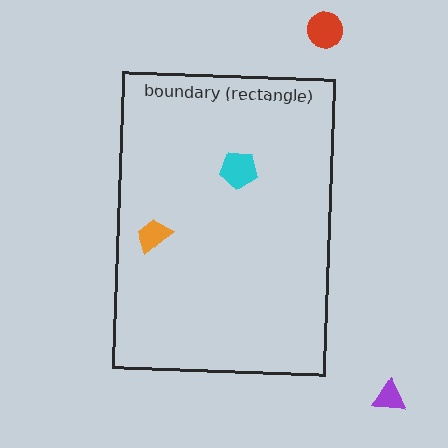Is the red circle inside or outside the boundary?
Outside.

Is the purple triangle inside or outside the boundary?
Outside.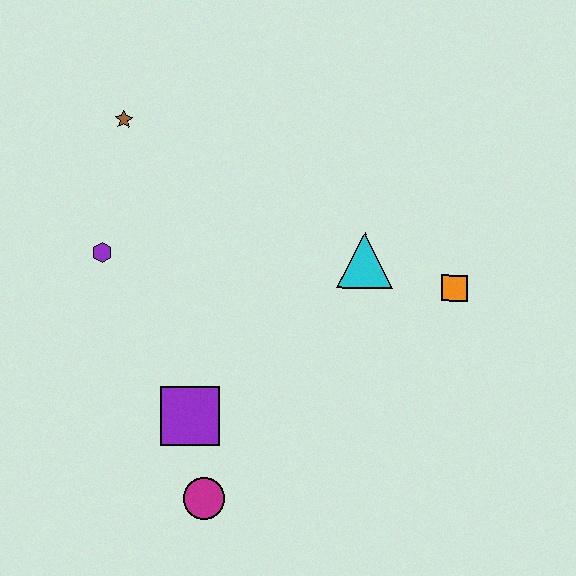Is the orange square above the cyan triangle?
No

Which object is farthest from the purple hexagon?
The orange square is farthest from the purple hexagon.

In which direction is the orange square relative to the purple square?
The orange square is to the right of the purple square.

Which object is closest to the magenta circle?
The purple square is closest to the magenta circle.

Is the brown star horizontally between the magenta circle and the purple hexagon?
Yes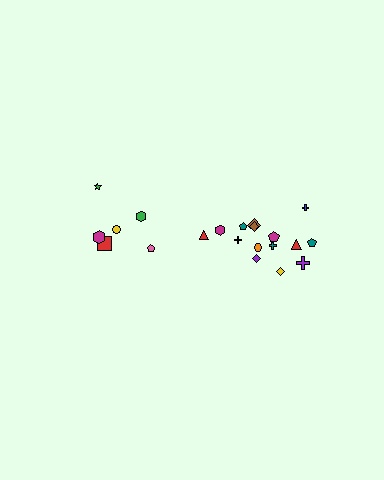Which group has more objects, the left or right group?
The right group.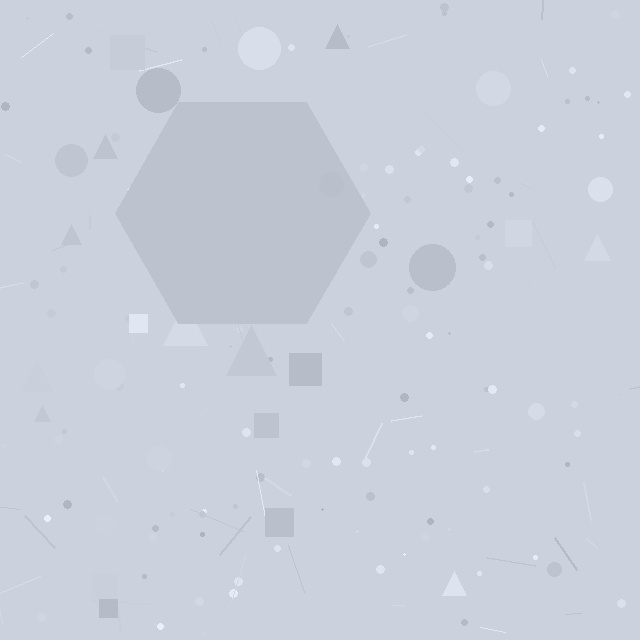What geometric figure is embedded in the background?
A hexagon is embedded in the background.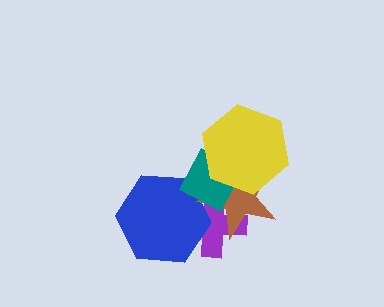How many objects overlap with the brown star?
4 objects overlap with the brown star.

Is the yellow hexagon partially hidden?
No, no other shape covers it.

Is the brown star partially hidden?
Yes, it is partially covered by another shape.